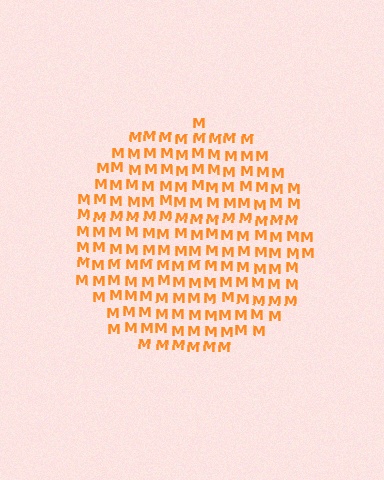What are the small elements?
The small elements are letter M's.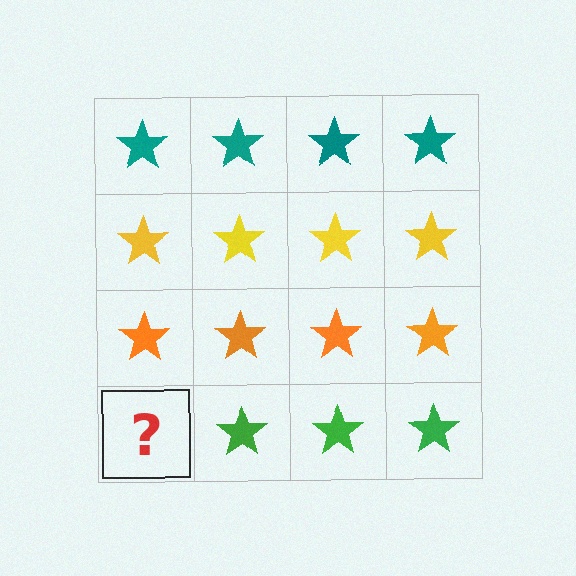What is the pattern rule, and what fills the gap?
The rule is that each row has a consistent color. The gap should be filled with a green star.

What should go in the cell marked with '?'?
The missing cell should contain a green star.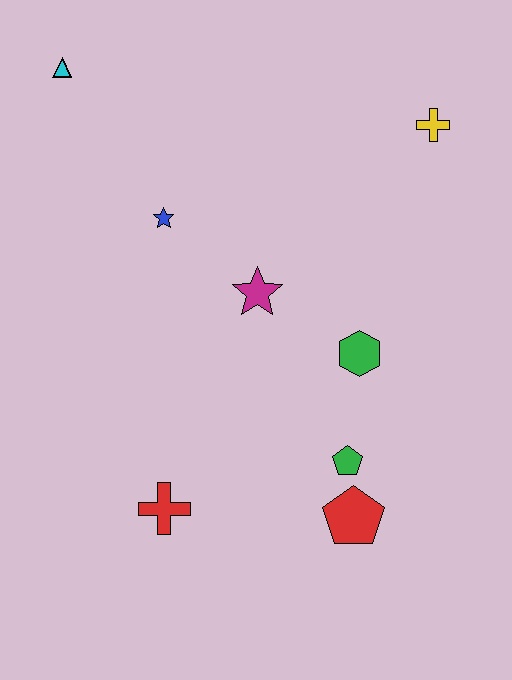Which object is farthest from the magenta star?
The cyan triangle is farthest from the magenta star.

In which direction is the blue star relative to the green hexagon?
The blue star is to the left of the green hexagon.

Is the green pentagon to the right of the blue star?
Yes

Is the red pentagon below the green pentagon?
Yes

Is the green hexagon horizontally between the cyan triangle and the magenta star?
No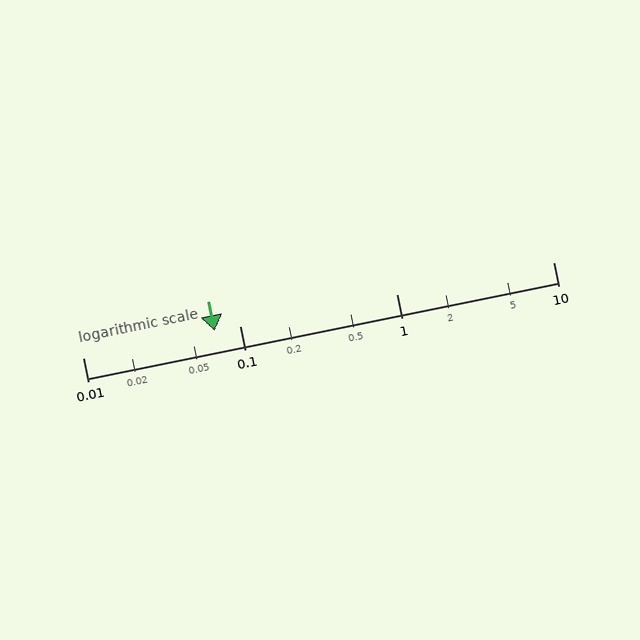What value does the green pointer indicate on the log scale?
The pointer indicates approximately 0.069.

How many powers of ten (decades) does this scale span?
The scale spans 3 decades, from 0.01 to 10.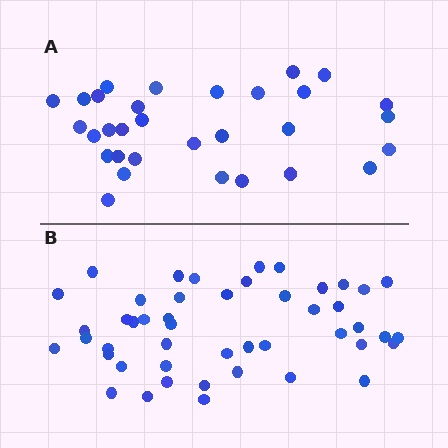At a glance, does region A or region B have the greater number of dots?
Region B (the bottom region) has more dots.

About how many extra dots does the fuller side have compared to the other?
Region B has approximately 15 more dots than region A.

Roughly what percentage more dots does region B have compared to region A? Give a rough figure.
About 50% more.